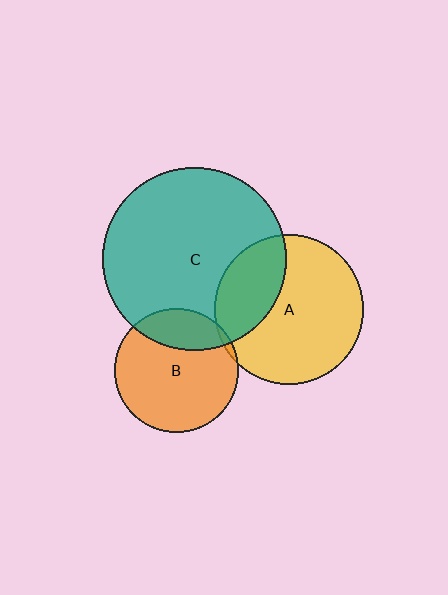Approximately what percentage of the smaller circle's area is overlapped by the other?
Approximately 30%.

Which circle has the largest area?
Circle C (teal).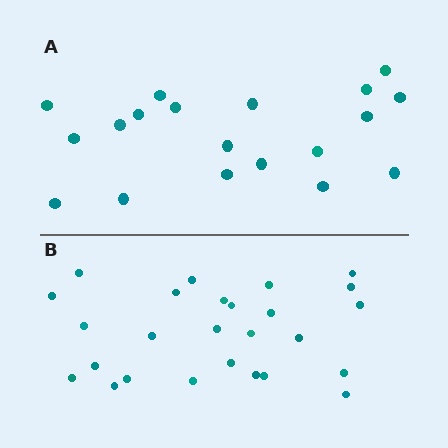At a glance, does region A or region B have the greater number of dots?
Region B (the bottom region) has more dots.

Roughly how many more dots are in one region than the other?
Region B has roughly 8 or so more dots than region A.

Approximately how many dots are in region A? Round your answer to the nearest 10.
About 20 dots. (The exact count is 19, which rounds to 20.)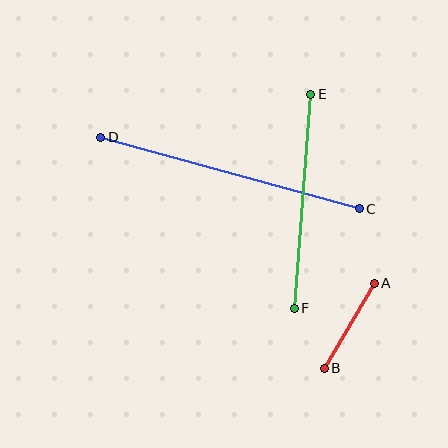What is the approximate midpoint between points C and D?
The midpoint is at approximately (230, 173) pixels.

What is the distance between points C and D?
The distance is approximately 268 pixels.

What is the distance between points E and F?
The distance is approximately 215 pixels.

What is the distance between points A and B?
The distance is approximately 99 pixels.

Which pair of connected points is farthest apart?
Points C and D are farthest apart.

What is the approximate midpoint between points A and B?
The midpoint is at approximately (349, 326) pixels.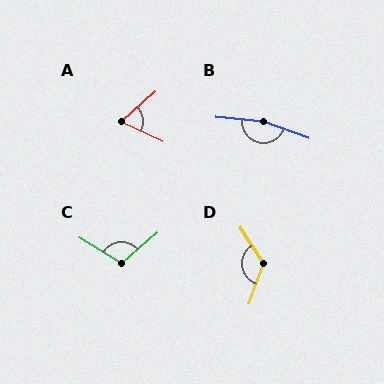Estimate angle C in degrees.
Approximately 107 degrees.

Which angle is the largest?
B, at approximately 165 degrees.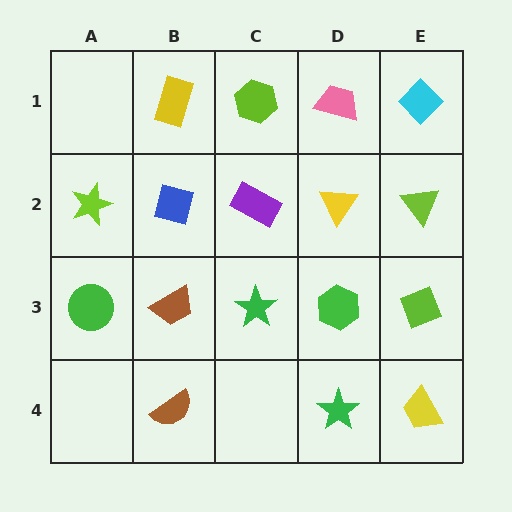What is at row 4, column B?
A brown semicircle.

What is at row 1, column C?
A lime hexagon.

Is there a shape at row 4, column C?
No, that cell is empty.